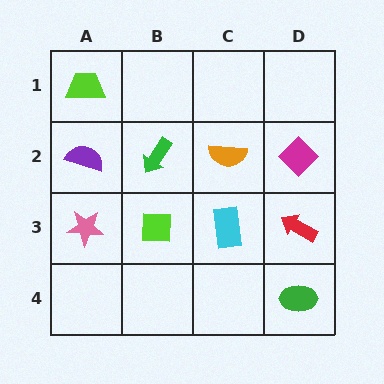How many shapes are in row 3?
4 shapes.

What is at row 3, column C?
A cyan rectangle.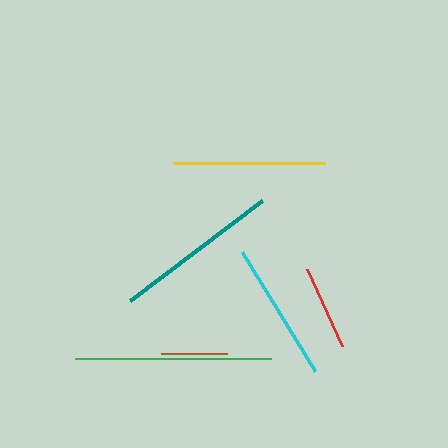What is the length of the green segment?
The green segment is approximately 196 pixels long.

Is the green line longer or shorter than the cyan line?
The green line is longer than the cyan line.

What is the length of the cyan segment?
The cyan segment is approximately 140 pixels long.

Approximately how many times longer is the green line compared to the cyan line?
The green line is approximately 1.4 times the length of the cyan line.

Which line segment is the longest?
The green line is the longest at approximately 196 pixels.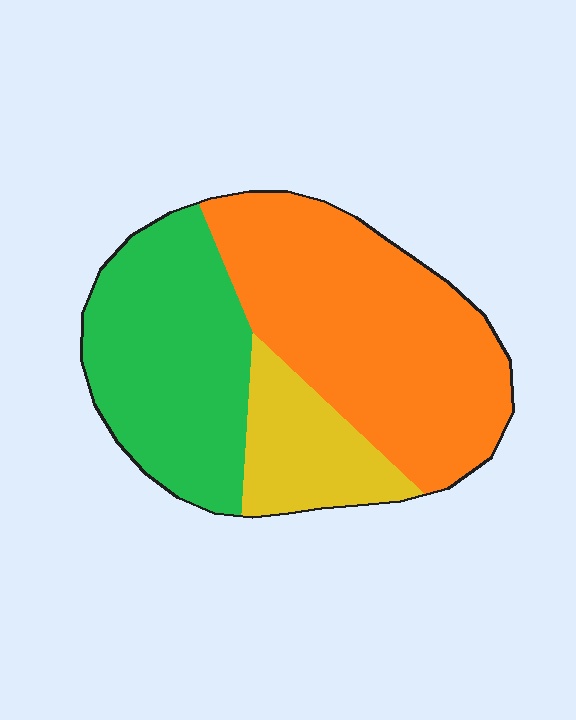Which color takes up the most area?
Orange, at roughly 50%.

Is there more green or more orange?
Orange.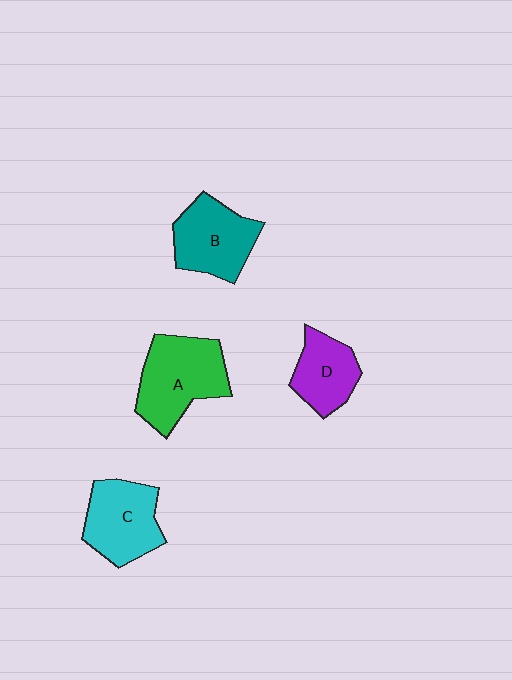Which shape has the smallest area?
Shape D (purple).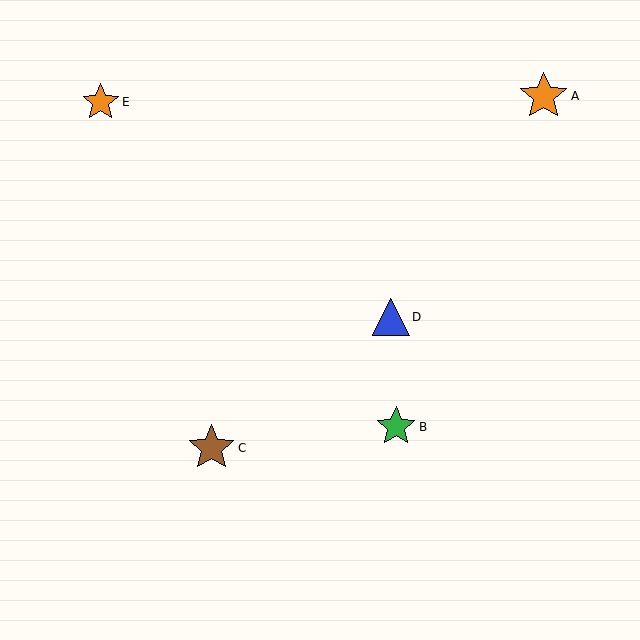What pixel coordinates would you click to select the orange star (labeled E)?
Click at (101, 102) to select the orange star E.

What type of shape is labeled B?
Shape B is a green star.